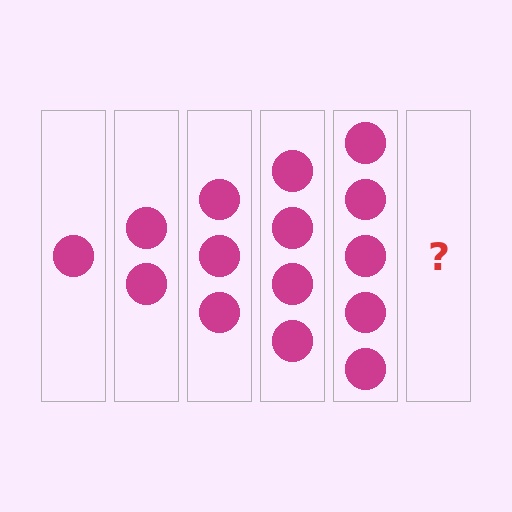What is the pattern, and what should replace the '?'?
The pattern is that each step adds one more circle. The '?' should be 6 circles.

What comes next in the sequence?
The next element should be 6 circles.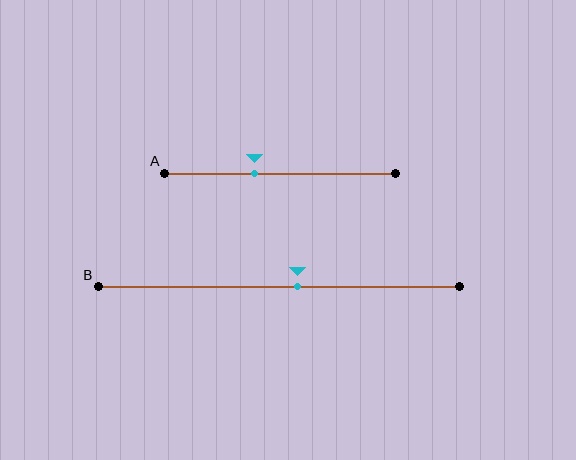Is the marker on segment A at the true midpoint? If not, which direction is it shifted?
No, the marker on segment A is shifted to the left by about 11% of the segment length.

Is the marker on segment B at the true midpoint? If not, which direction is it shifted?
No, the marker on segment B is shifted to the right by about 5% of the segment length.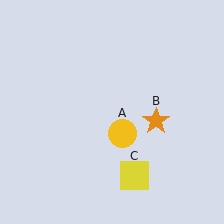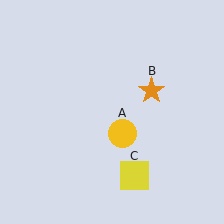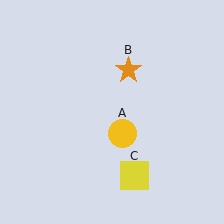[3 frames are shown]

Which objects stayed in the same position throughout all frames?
Yellow circle (object A) and yellow square (object C) remained stationary.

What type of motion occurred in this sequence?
The orange star (object B) rotated counterclockwise around the center of the scene.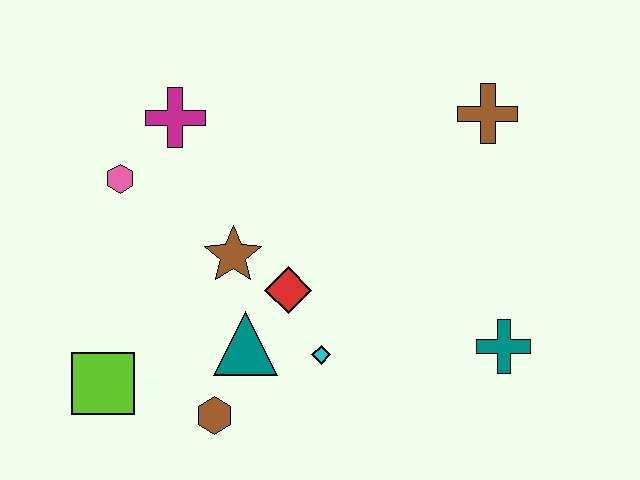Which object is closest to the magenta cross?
The pink hexagon is closest to the magenta cross.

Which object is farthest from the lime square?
The brown cross is farthest from the lime square.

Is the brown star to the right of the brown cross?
No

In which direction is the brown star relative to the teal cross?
The brown star is to the left of the teal cross.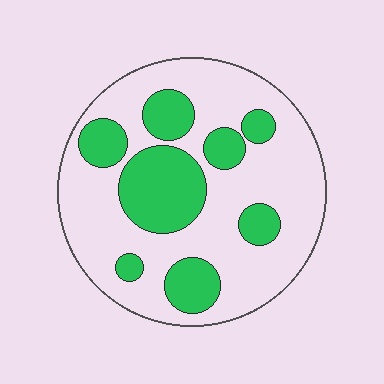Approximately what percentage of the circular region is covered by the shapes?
Approximately 30%.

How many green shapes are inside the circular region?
8.